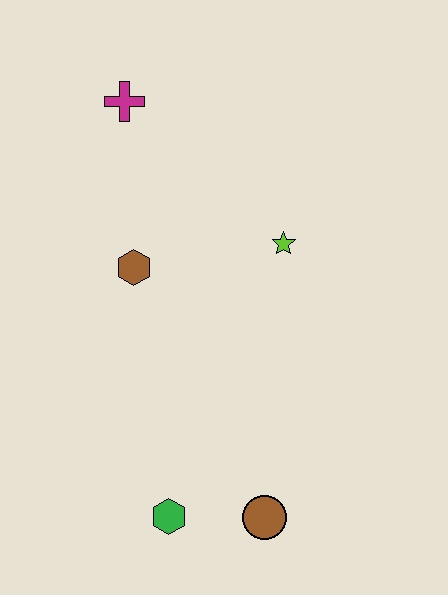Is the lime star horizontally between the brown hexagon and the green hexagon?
No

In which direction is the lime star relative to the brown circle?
The lime star is above the brown circle.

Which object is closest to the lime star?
The brown hexagon is closest to the lime star.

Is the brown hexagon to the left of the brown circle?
Yes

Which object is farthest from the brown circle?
The magenta cross is farthest from the brown circle.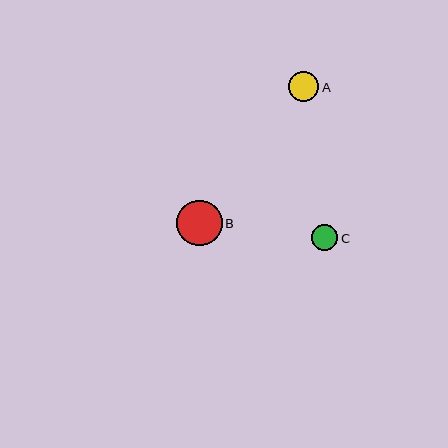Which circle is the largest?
Circle B is the largest with a size of approximately 45 pixels.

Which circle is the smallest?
Circle C is the smallest with a size of approximately 26 pixels.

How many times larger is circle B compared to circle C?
Circle B is approximately 1.7 times the size of circle C.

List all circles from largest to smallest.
From largest to smallest: B, A, C.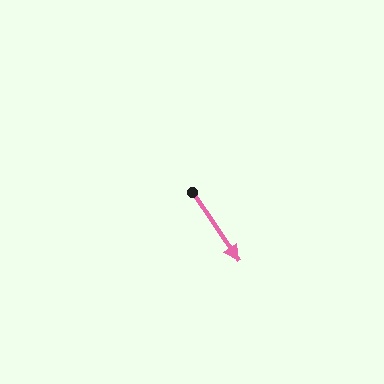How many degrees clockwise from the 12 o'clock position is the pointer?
Approximately 146 degrees.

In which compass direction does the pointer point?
Southeast.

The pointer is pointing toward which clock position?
Roughly 5 o'clock.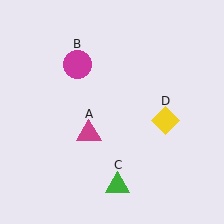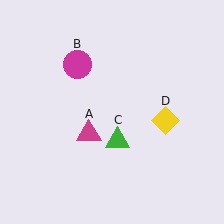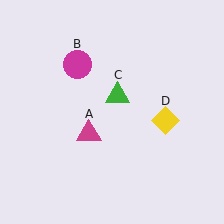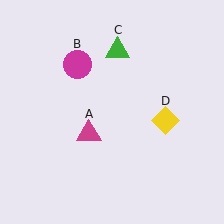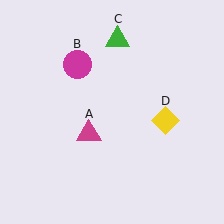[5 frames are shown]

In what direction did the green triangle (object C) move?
The green triangle (object C) moved up.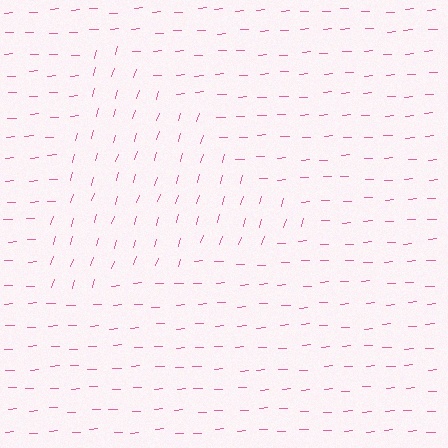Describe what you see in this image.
The image is filled with small pink line segments. A triangle region in the image has lines oriented differently from the surrounding lines, creating a visible texture boundary.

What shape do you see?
I see a triangle.